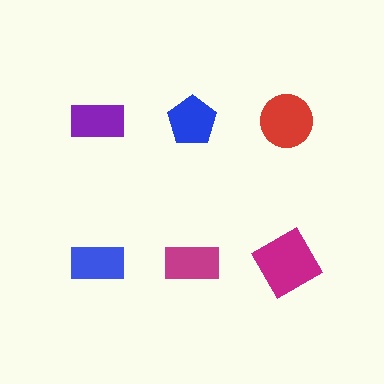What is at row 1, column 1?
A purple rectangle.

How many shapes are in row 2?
3 shapes.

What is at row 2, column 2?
A magenta rectangle.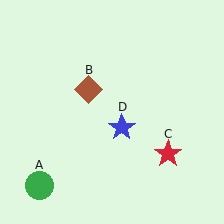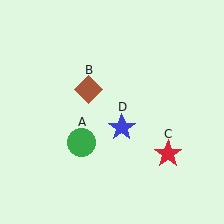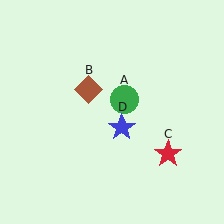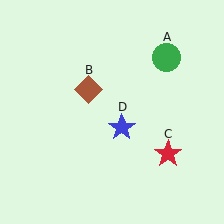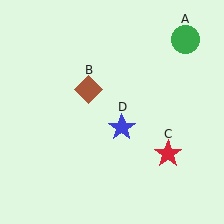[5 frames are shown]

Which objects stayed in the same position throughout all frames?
Brown diamond (object B) and red star (object C) and blue star (object D) remained stationary.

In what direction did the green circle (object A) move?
The green circle (object A) moved up and to the right.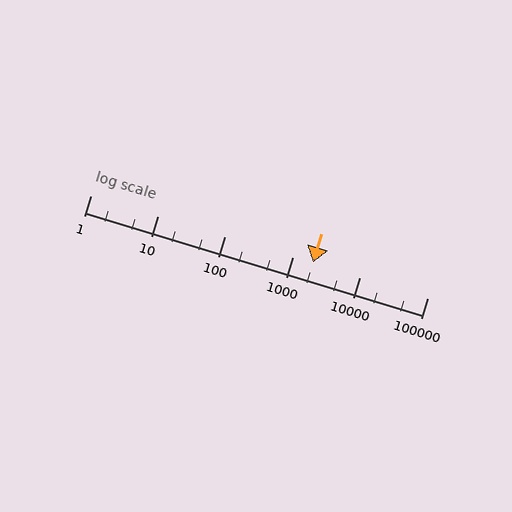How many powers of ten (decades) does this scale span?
The scale spans 5 decades, from 1 to 100000.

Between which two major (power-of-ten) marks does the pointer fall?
The pointer is between 1000 and 10000.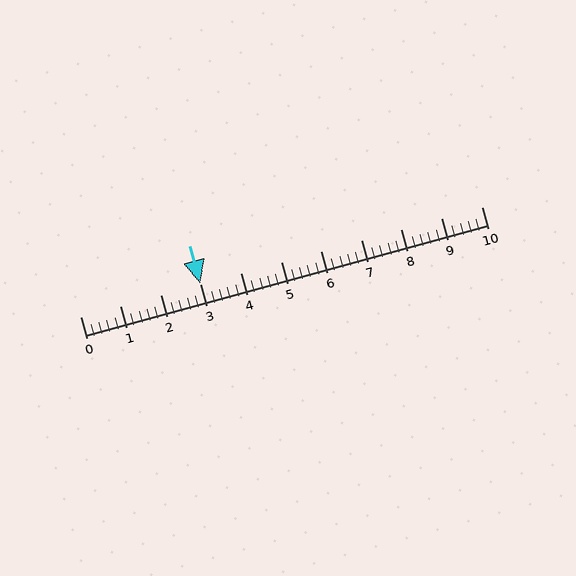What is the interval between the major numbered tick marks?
The major tick marks are spaced 1 units apart.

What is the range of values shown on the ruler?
The ruler shows values from 0 to 10.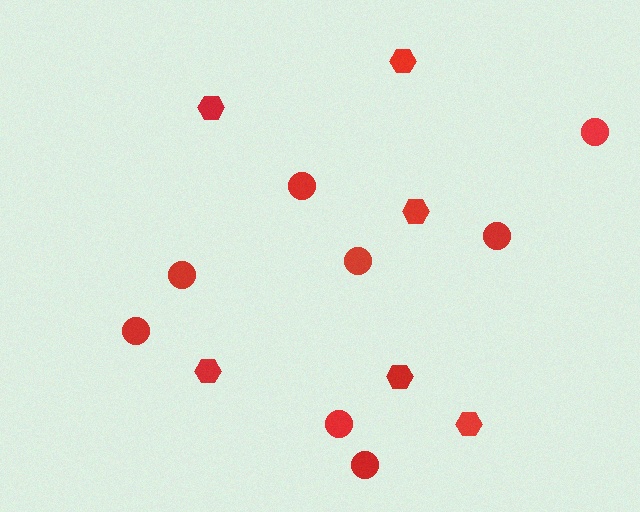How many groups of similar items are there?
There are 2 groups: one group of circles (8) and one group of hexagons (6).